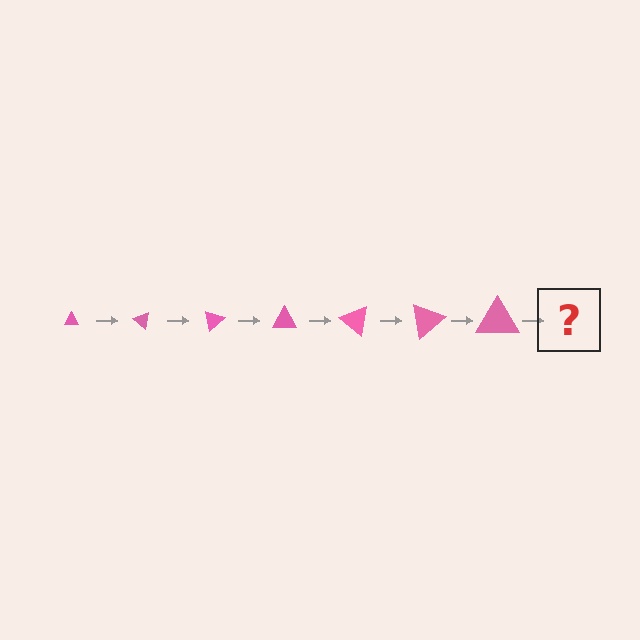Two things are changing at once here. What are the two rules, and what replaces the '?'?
The two rules are that the triangle grows larger each step and it rotates 40 degrees each step. The '?' should be a triangle, larger than the previous one and rotated 280 degrees from the start.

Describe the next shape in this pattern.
It should be a triangle, larger than the previous one and rotated 280 degrees from the start.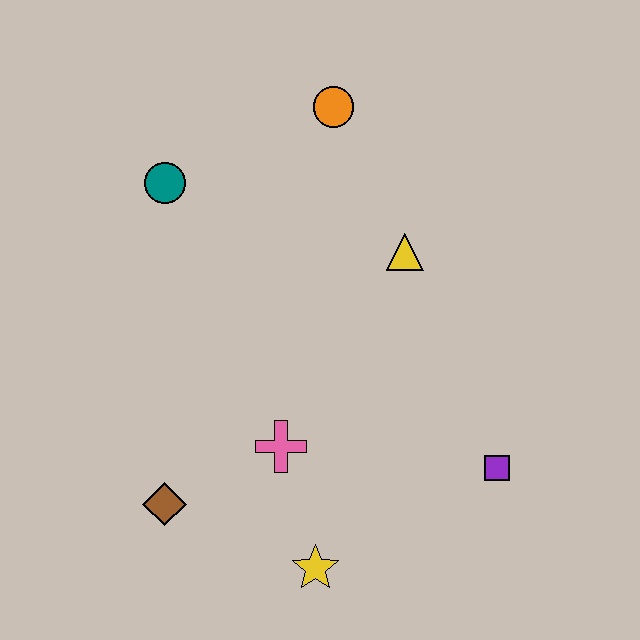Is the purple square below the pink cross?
Yes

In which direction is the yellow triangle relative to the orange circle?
The yellow triangle is below the orange circle.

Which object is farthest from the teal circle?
The purple square is farthest from the teal circle.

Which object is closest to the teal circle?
The orange circle is closest to the teal circle.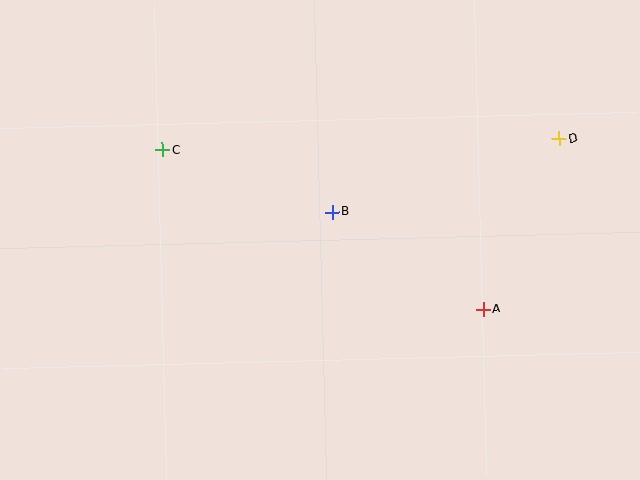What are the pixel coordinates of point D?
Point D is at (559, 139).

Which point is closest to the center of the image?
Point B at (333, 212) is closest to the center.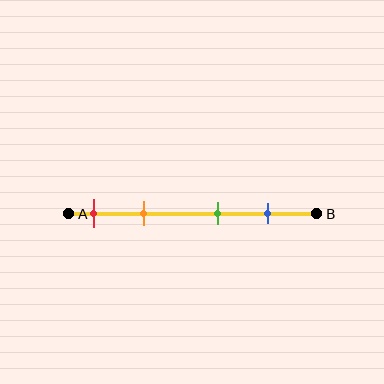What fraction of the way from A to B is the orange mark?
The orange mark is approximately 30% (0.3) of the way from A to B.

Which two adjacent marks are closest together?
The red and orange marks are the closest adjacent pair.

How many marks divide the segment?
There are 4 marks dividing the segment.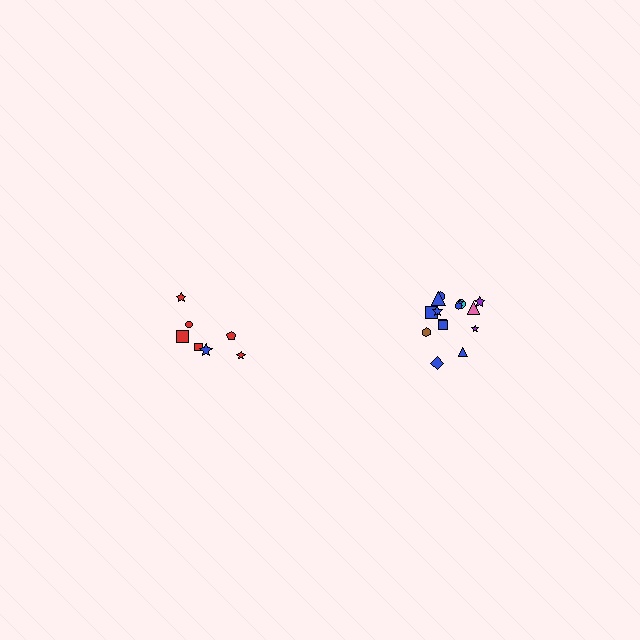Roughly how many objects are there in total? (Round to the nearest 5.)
Roughly 20 objects in total.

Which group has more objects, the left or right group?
The right group.